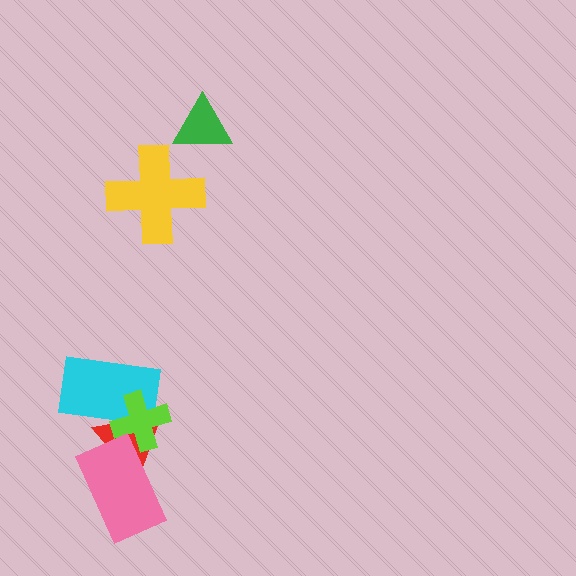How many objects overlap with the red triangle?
3 objects overlap with the red triangle.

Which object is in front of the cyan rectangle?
The lime cross is in front of the cyan rectangle.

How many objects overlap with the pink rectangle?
1 object overlaps with the pink rectangle.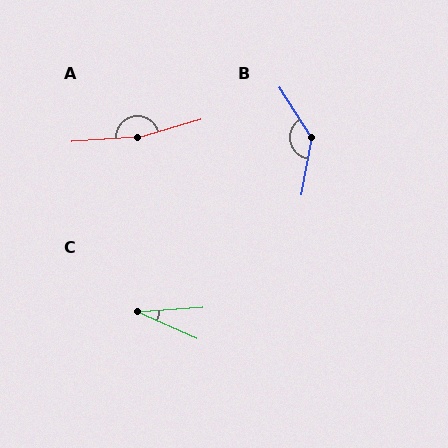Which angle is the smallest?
C, at approximately 27 degrees.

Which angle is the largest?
A, at approximately 167 degrees.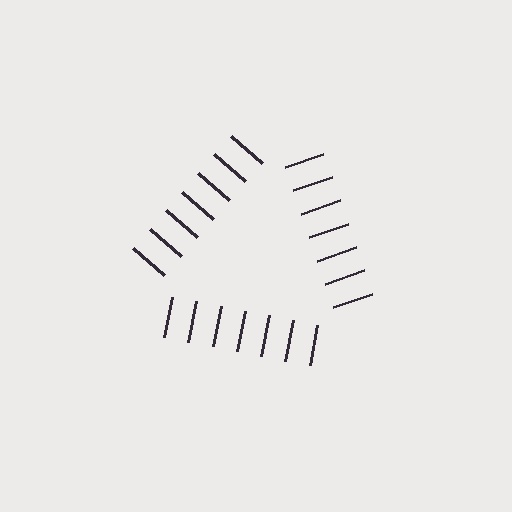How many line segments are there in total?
21 — 7 along each of the 3 edges.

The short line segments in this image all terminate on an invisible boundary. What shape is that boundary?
An illusory triangle — the line segments terminate on its edges but no continuous stroke is drawn.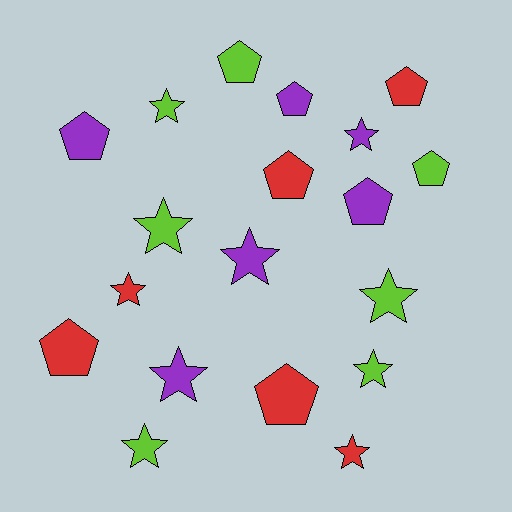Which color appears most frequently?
Lime, with 7 objects.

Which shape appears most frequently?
Star, with 10 objects.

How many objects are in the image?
There are 19 objects.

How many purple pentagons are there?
There are 3 purple pentagons.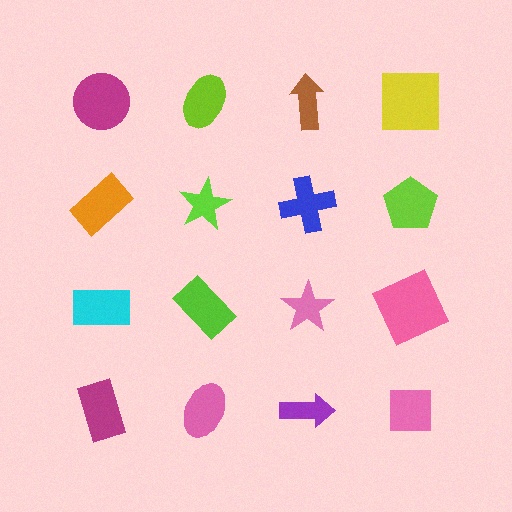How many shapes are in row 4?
4 shapes.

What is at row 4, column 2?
A pink ellipse.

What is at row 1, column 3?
A brown arrow.